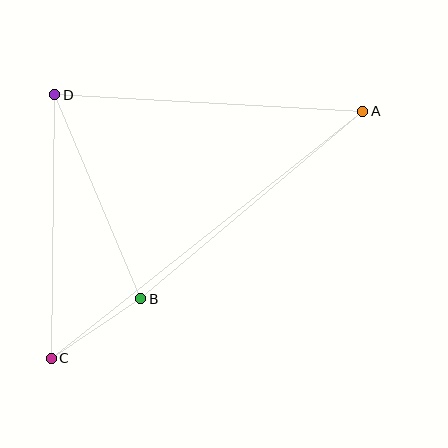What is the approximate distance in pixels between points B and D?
The distance between B and D is approximately 222 pixels.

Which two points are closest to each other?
Points B and C are closest to each other.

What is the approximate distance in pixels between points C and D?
The distance between C and D is approximately 264 pixels.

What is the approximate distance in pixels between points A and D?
The distance between A and D is approximately 308 pixels.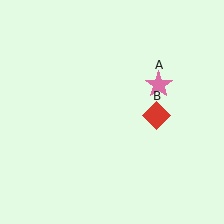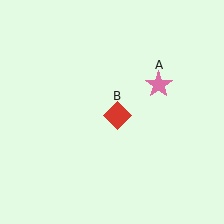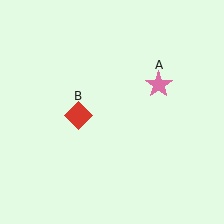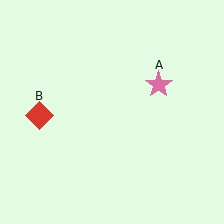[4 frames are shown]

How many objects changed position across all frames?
1 object changed position: red diamond (object B).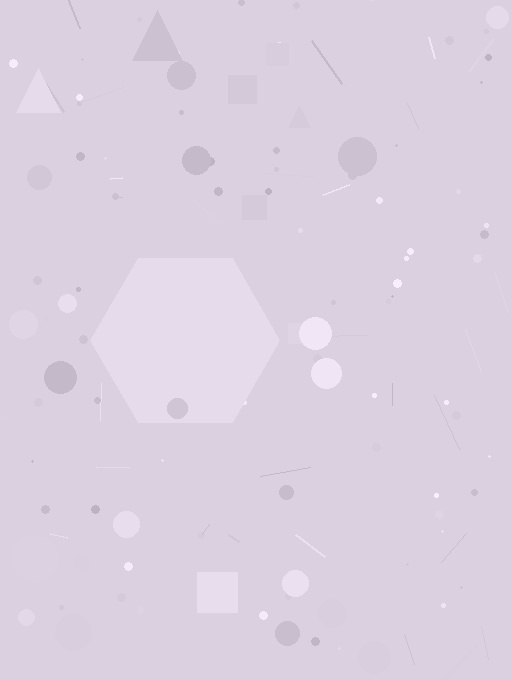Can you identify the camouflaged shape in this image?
The camouflaged shape is a hexagon.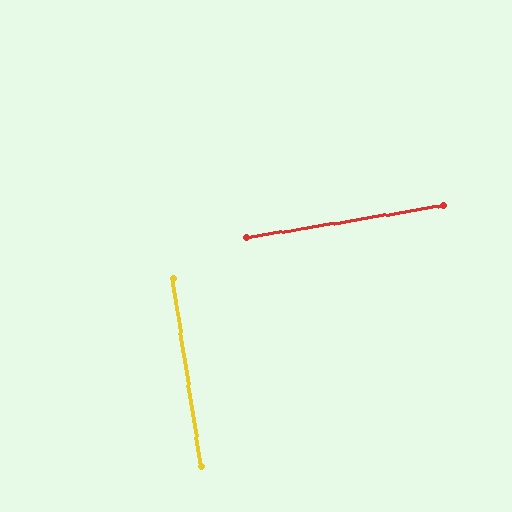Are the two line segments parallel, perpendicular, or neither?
Perpendicular — they meet at approximately 89°.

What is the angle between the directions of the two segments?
Approximately 89 degrees.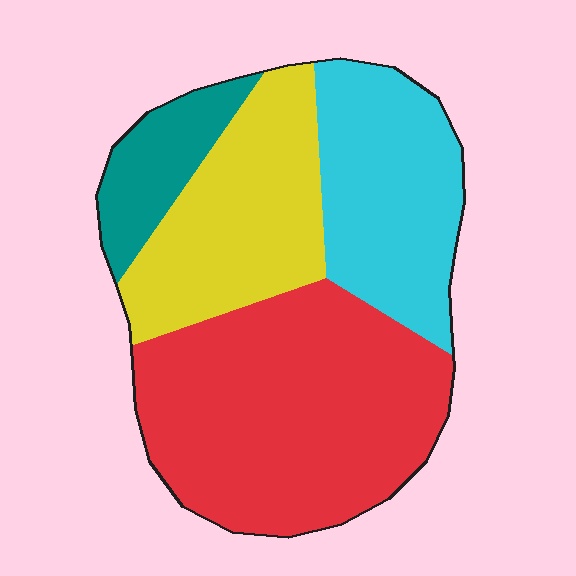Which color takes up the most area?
Red, at roughly 45%.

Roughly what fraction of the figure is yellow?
Yellow covers 24% of the figure.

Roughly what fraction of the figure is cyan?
Cyan covers 23% of the figure.